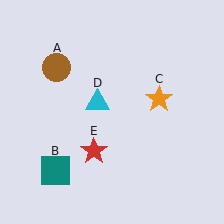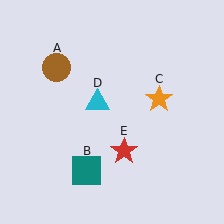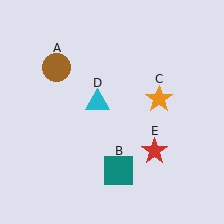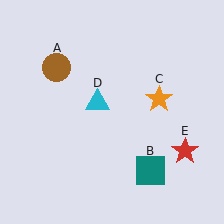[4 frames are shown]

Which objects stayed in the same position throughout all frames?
Brown circle (object A) and orange star (object C) and cyan triangle (object D) remained stationary.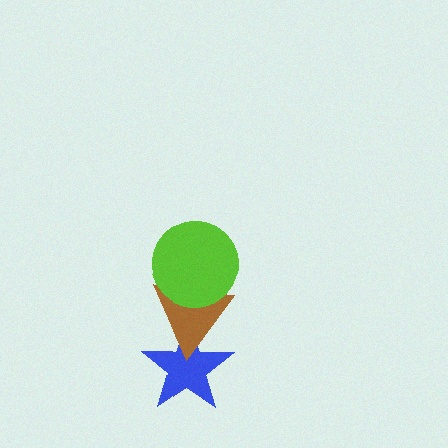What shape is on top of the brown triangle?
The lime circle is on top of the brown triangle.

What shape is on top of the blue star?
The brown triangle is on top of the blue star.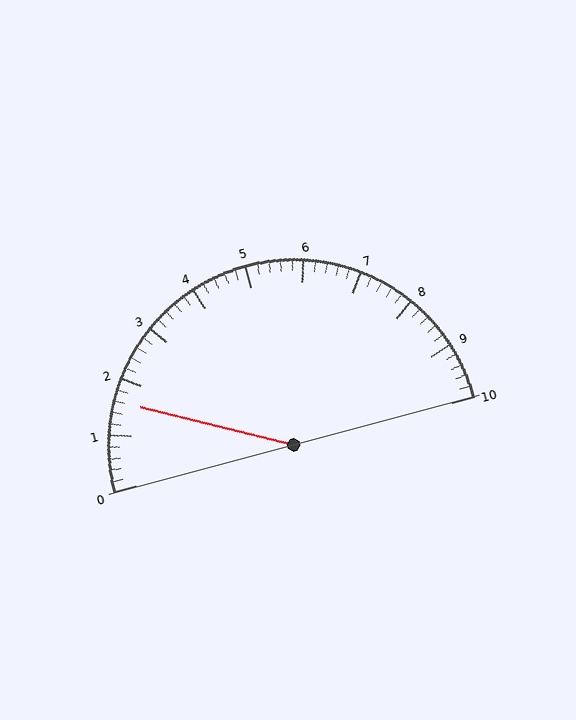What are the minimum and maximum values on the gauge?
The gauge ranges from 0 to 10.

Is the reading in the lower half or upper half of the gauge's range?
The reading is in the lower half of the range (0 to 10).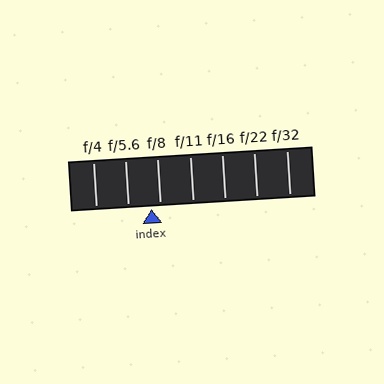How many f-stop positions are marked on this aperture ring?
There are 7 f-stop positions marked.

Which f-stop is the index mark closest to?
The index mark is closest to f/8.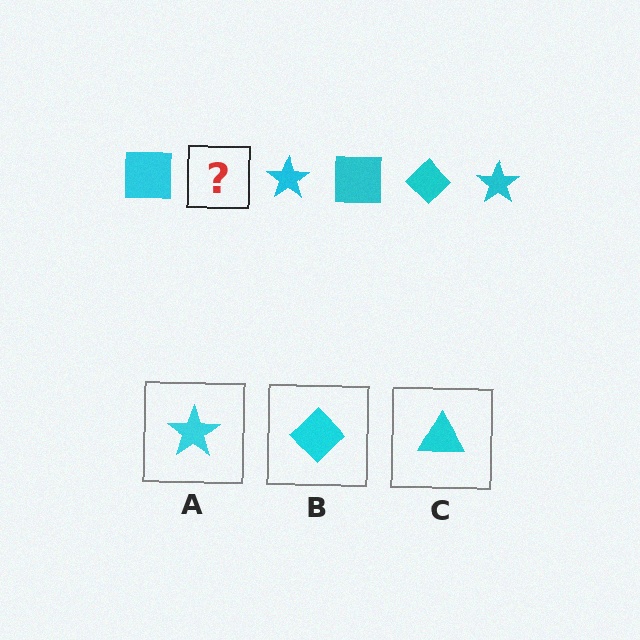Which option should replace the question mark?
Option B.